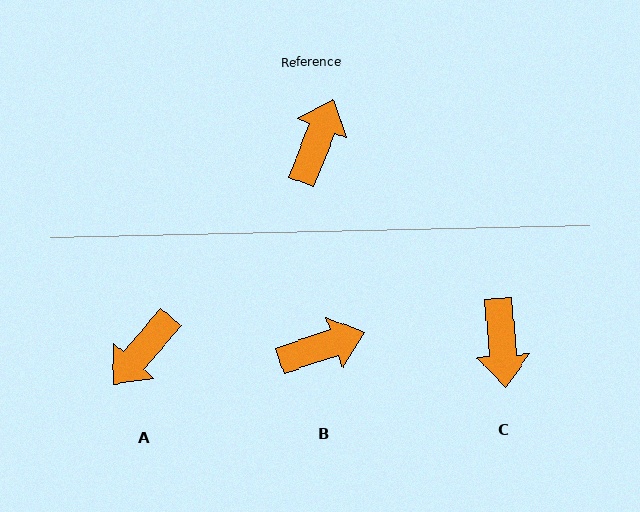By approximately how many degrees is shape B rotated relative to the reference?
Approximately 50 degrees clockwise.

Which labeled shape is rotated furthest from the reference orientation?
A, about 160 degrees away.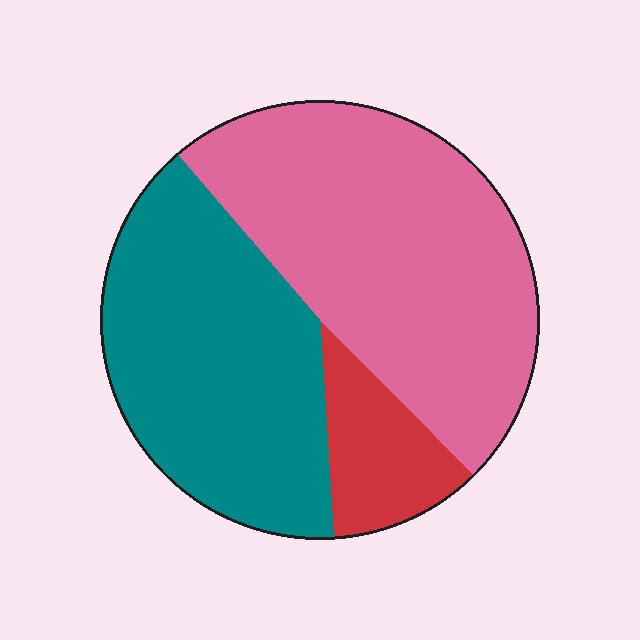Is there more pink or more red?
Pink.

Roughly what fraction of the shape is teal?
Teal takes up about two fifths (2/5) of the shape.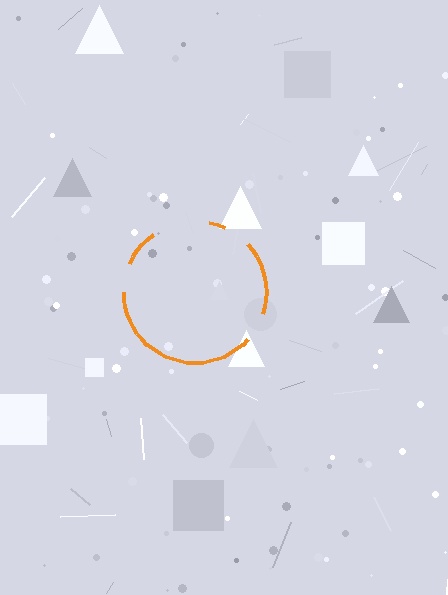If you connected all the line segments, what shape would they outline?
They would outline a circle.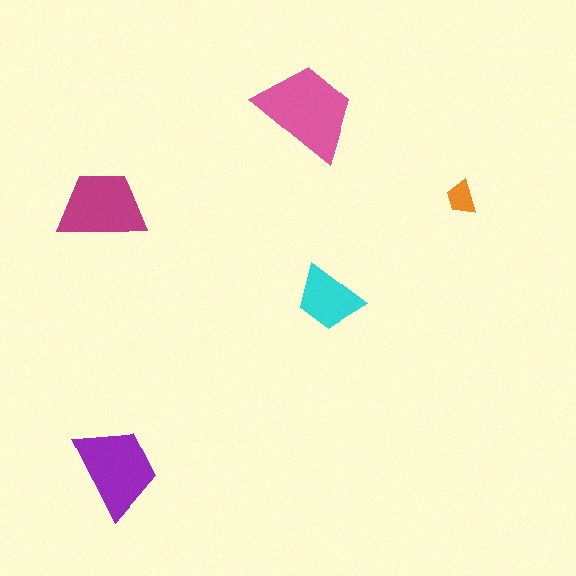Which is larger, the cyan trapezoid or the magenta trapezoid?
The magenta one.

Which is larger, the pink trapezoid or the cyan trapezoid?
The pink one.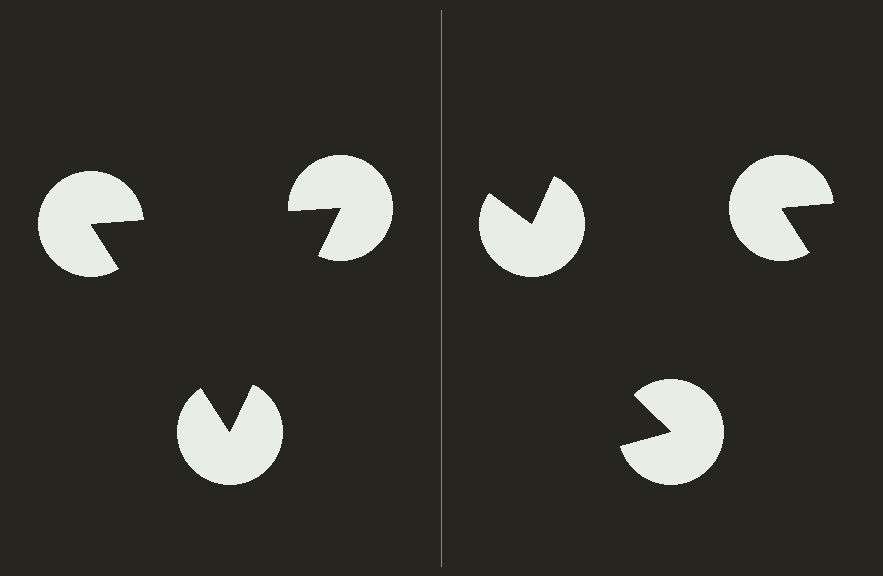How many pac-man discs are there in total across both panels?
6 — 3 on each side.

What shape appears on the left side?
An illusory triangle.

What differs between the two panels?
The pac-man discs are positioned identically on both sides; only the wedge orientations differ. On the left they align to a triangle; on the right they are misaligned.